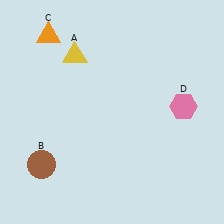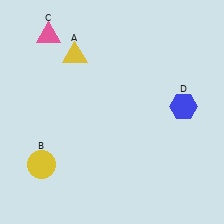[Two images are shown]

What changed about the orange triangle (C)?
In Image 1, C is orange. In Image 2, it changed to pink.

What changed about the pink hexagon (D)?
In Image 1, D is pink. In Image 2, it changed to blue.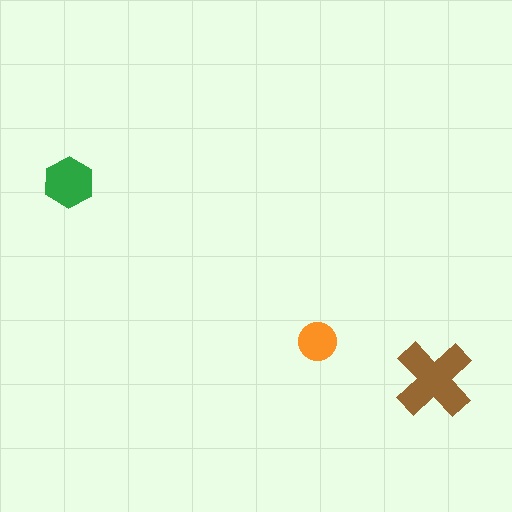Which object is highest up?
The green hexagon is topmost.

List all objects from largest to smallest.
The brown cross, the green hexagon, the orange circle.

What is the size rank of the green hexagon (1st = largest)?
2nd.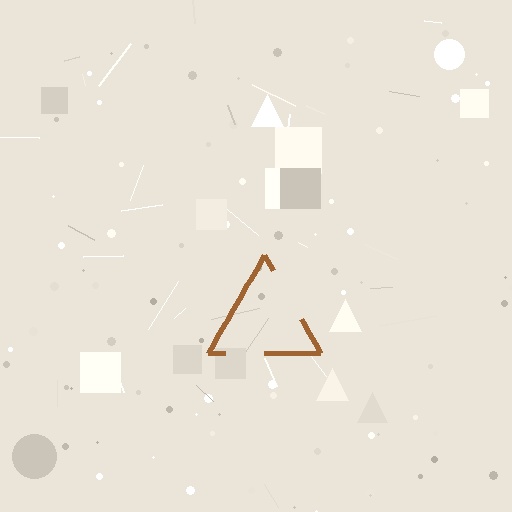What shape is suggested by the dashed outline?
The dashed outline suggests a triangle.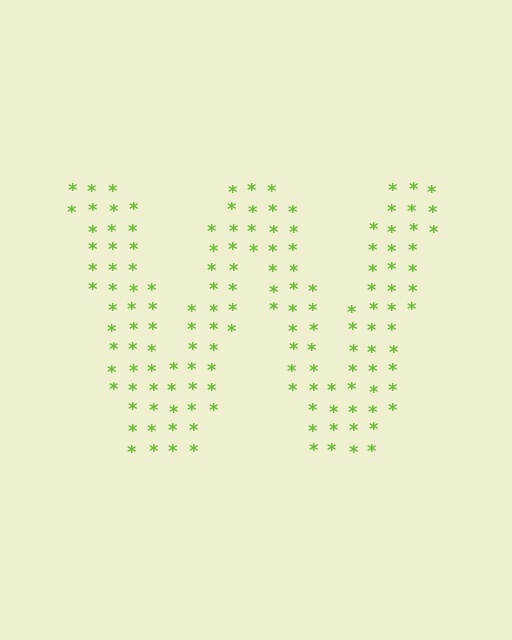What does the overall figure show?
The overall figure shows the letter W.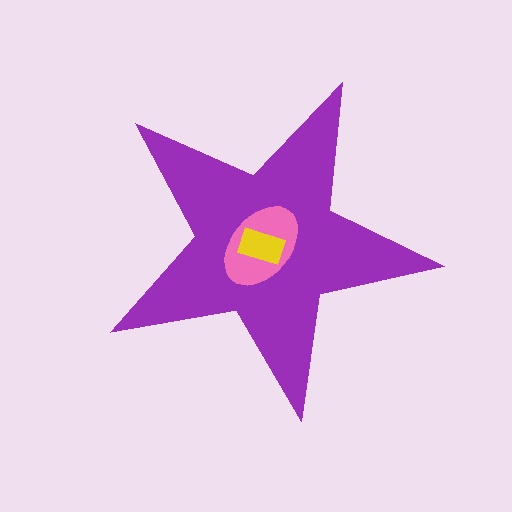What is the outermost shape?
The purple star.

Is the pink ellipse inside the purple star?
Yes.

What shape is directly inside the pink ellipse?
The yellow rectangle.